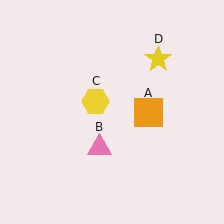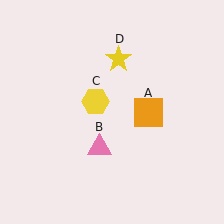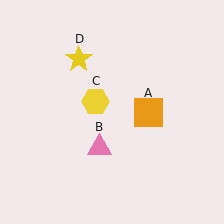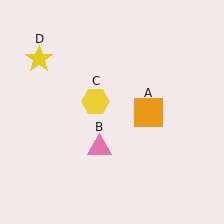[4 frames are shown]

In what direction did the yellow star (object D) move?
The yellow star (object D) moved left.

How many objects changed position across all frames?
1 object changed position: yellow star (object D).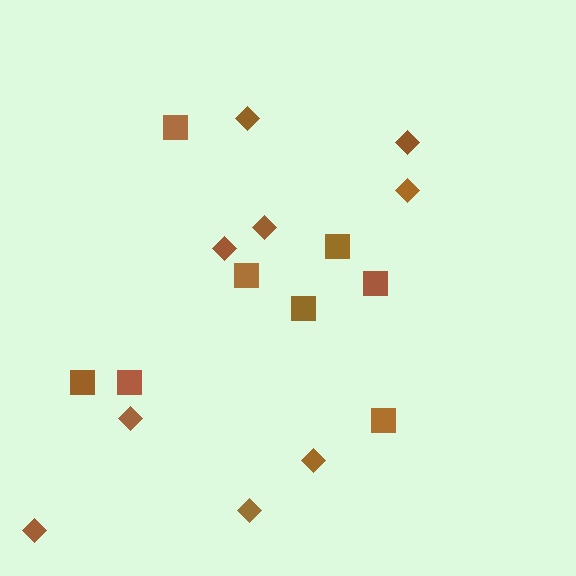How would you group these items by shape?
There are 2 groups: one group of squares (8) and one group of diamonds (9).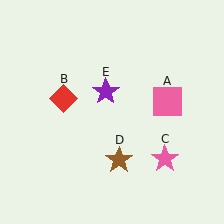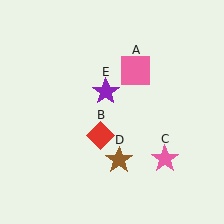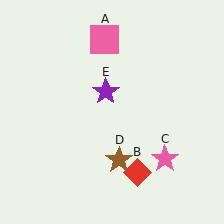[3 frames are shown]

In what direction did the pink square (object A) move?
The pink square (object A) moved up and to the left.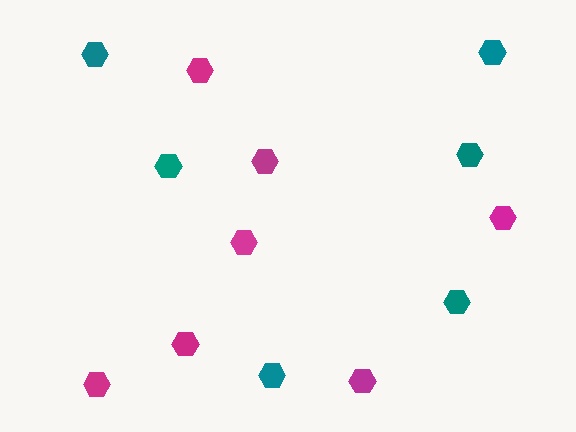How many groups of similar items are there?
There are 2 groups: one group of magenta hexagons (7) and one group of teal hexagons (6).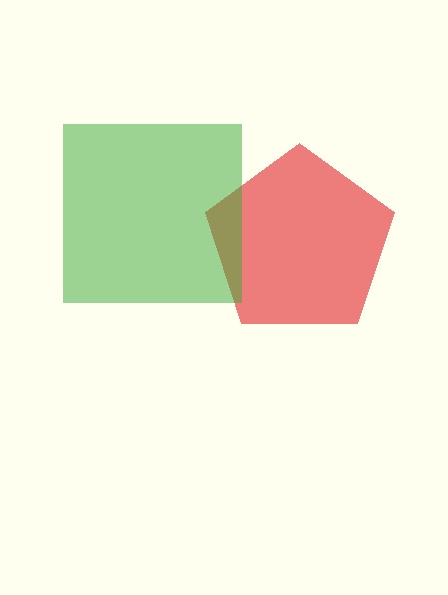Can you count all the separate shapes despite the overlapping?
Yes, there are 2 separate shapes.